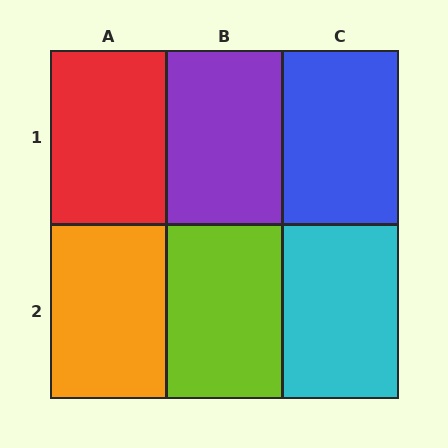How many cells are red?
1 cell is red.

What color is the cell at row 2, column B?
Lime.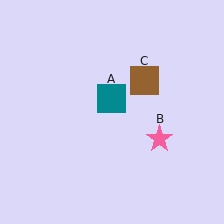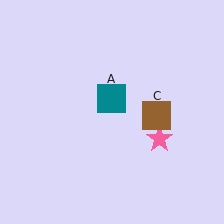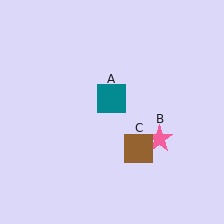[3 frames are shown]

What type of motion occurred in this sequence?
The brown square (object C) rotated clockwise around the center of the scene.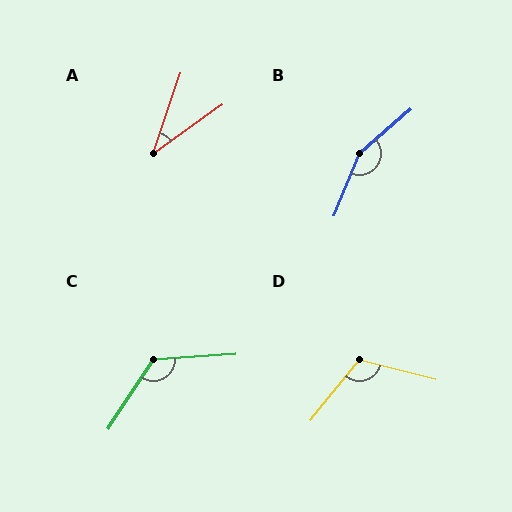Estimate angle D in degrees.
Approximately 114 degrees.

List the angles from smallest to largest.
A (36°), D (114°), C (127°), B (153°).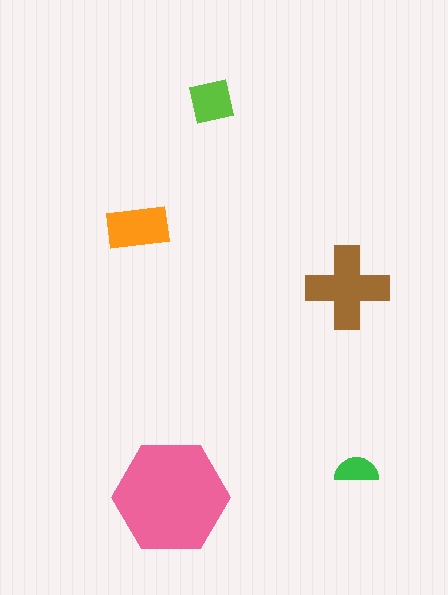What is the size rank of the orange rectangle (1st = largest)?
3rd.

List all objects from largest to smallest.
The pink hexagon, the brown cross, the orange rectangle, the lime square, the green semicircle.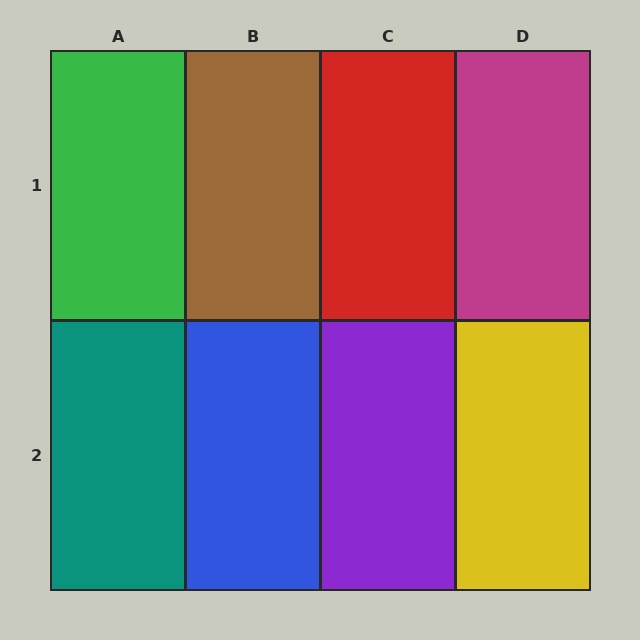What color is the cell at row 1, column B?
Brown.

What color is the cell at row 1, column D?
Magenta.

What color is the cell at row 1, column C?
Red.